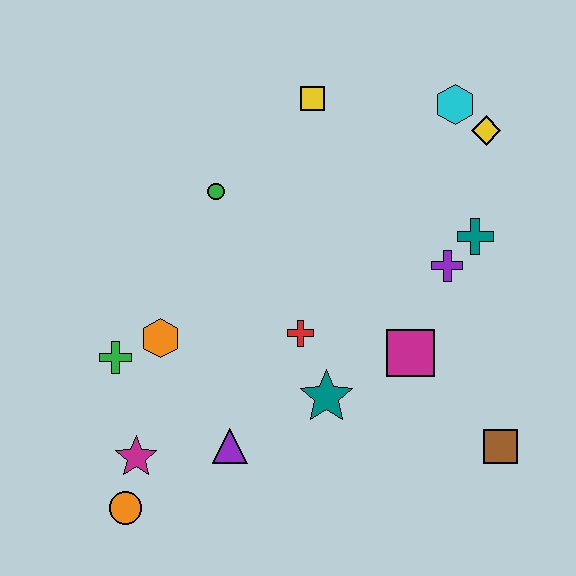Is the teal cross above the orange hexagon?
Yes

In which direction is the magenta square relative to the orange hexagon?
The magenta square is to the right of the orange hexagon.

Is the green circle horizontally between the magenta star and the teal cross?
Yes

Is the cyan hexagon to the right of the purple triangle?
Yes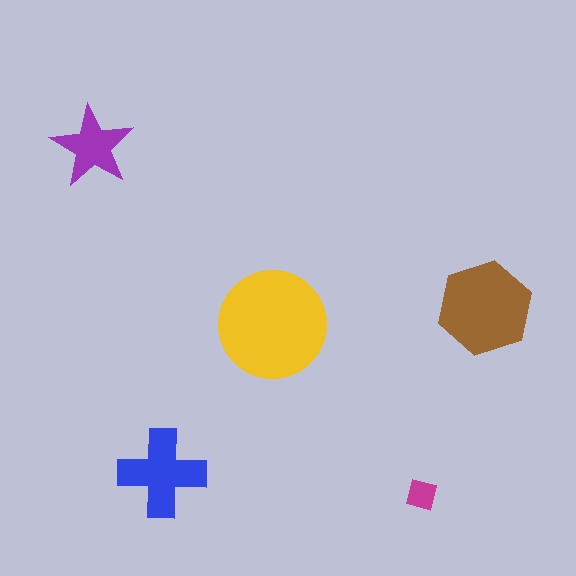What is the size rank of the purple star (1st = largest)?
4th.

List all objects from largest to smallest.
The yellow circle, the brown hexagon, the blue cross, the purple star, the magenta square.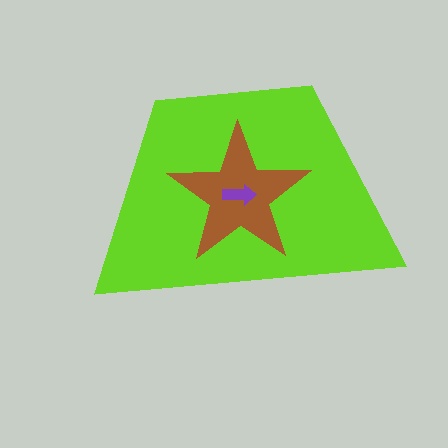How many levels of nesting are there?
3.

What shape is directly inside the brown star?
The purple arrow.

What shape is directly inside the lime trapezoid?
The brown star.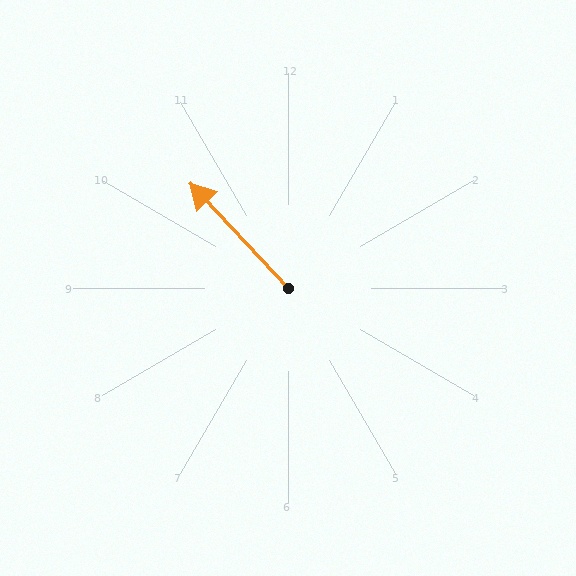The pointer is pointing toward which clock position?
Roughly 11 o'clock.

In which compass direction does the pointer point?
Northwest.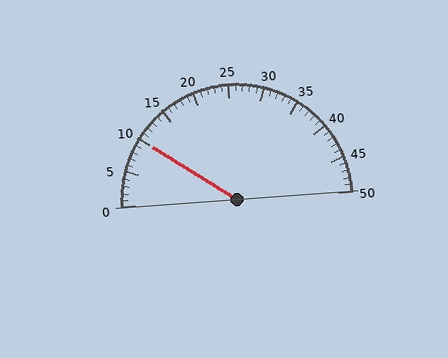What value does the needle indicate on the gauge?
The needle indicates approximately 10.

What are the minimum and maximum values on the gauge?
The gauge ranges from 0 to 50.